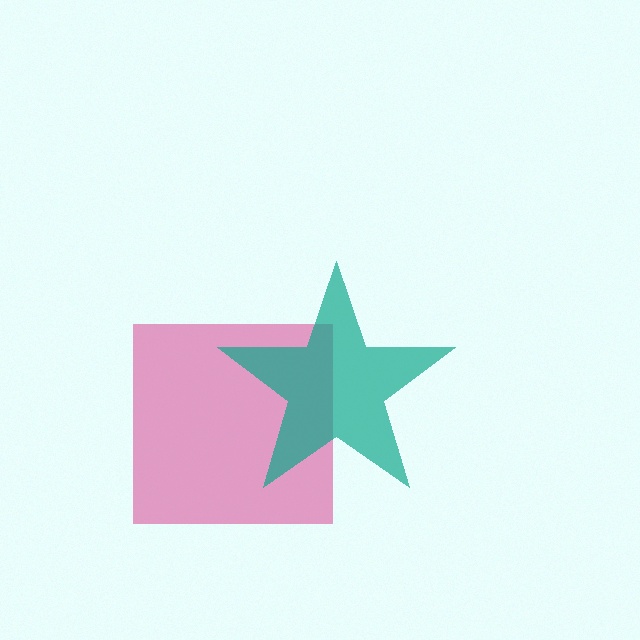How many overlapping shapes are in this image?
There are 2 overlapping shapes in the image.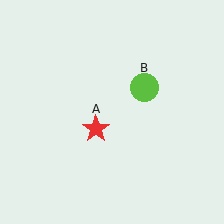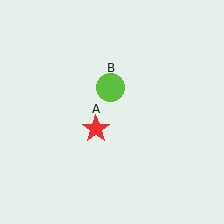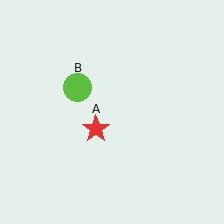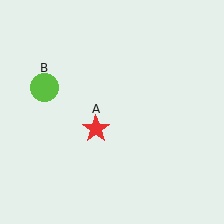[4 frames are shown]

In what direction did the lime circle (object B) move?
The lime circle (object B) moved left.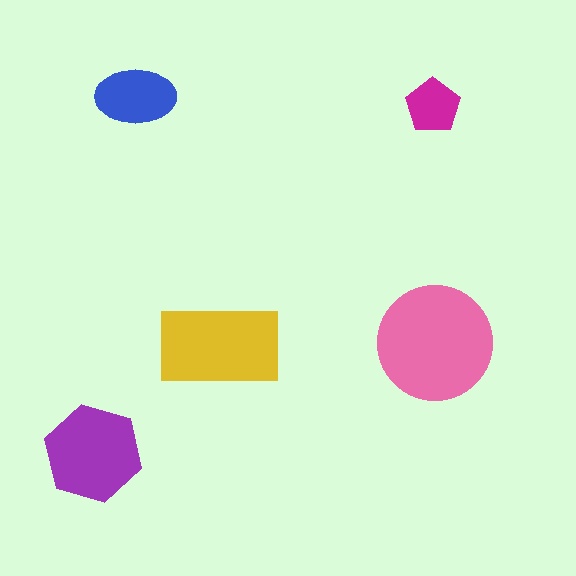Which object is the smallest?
The magenta pentagon.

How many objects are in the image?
There are 5 objects in the image.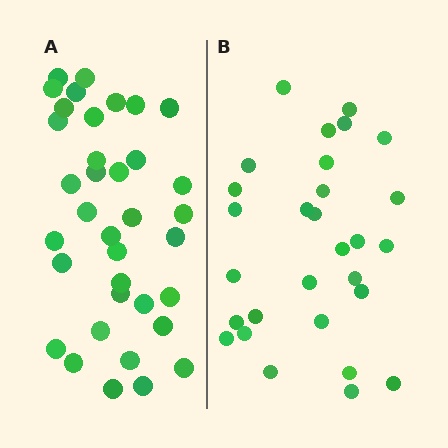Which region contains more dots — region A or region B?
Region A (the left region) has more dots.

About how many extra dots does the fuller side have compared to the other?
Region A has roughly 8 or so more dots than region B.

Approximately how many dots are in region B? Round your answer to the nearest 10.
About 30 dots. (The exact count is 29, which rounds to 30.)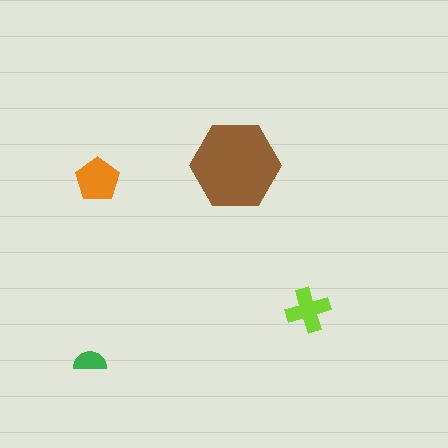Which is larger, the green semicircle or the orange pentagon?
The orange pentagon.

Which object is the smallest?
The green semicircle.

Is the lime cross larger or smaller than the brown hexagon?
Smaller.